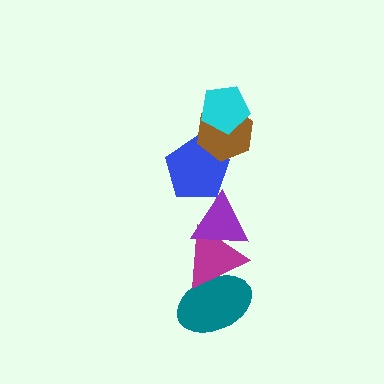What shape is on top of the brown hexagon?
The cyan pentagon is on top of the brown hexagon.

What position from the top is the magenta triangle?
The magenta triangle is 5th from the top.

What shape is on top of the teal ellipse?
The magenta triangle is on top of the teal ellipse.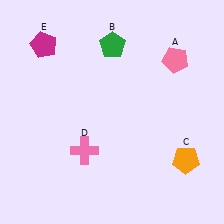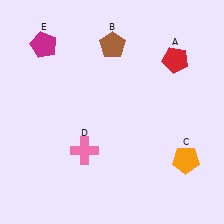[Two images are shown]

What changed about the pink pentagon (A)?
In Image 1, A is pink. In Image 2, it changed to red.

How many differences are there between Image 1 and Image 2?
There are 2 differences between the two images.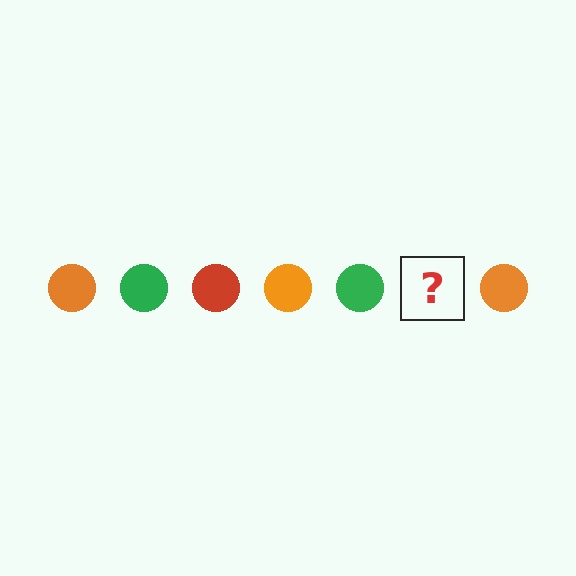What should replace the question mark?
The question mark should be replaced with a red circle.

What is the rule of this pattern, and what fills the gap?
The rule is that the pattern cycles through orange, green, red circles. The gap should be filled with a red circle.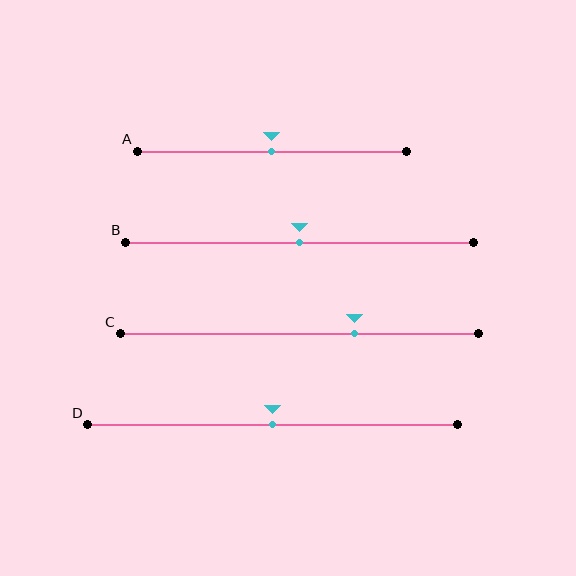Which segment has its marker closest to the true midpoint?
Segment A has its marker closest to the true midpoint.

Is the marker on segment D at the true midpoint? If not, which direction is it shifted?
Yes, the marker on segment D is at the true midpoint.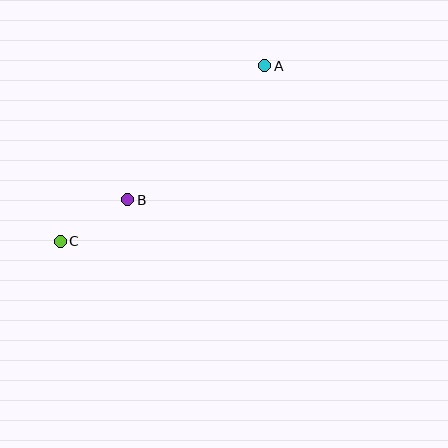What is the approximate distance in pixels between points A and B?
The distance between A and B is approximately 191 pixels.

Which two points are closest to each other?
Points B and C are closest to each other.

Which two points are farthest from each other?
Points A and C are farthest from each other.